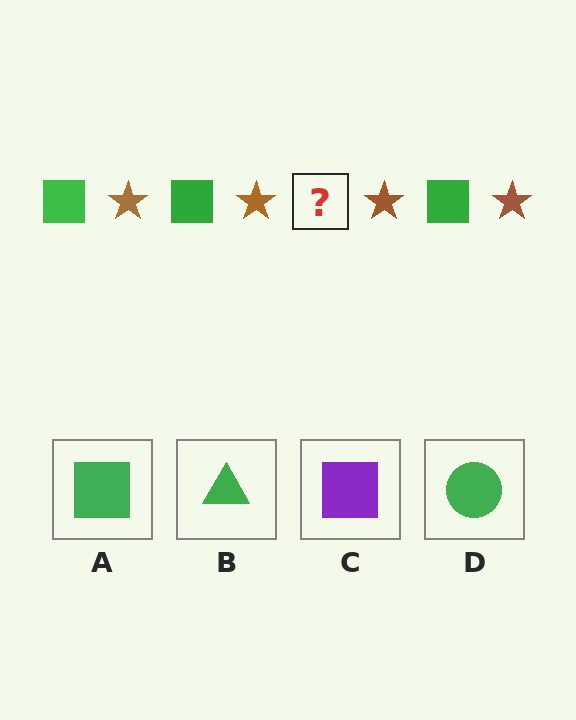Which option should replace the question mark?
Option A.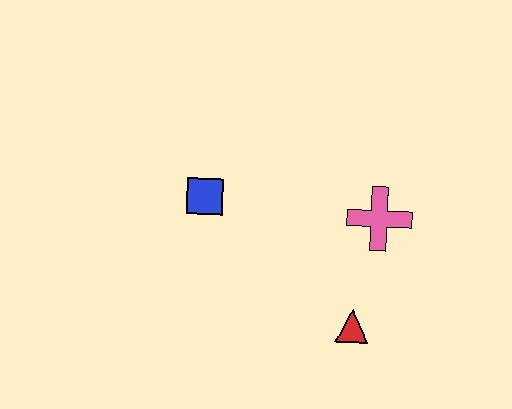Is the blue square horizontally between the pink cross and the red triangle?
No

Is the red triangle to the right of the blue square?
Yes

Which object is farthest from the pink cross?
The blue square is farthest from the pink cross.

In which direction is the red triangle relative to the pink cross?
The red triangle is below the pink cross.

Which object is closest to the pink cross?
The red triangle is closest to the pink cross.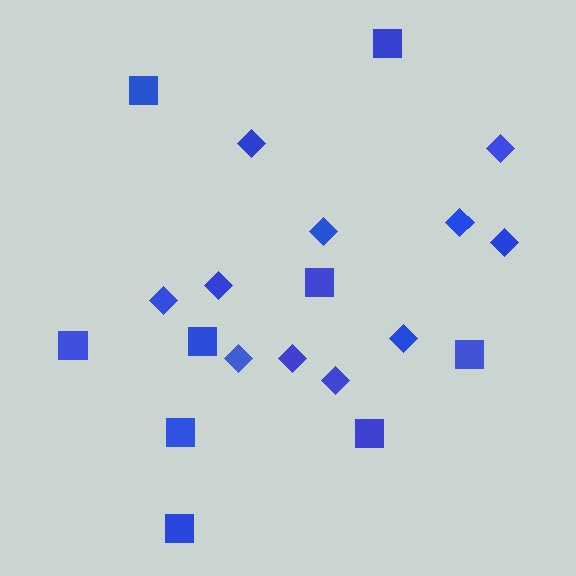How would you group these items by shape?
There are 2 groups: one group of squares (9) and one group of diamonds (11).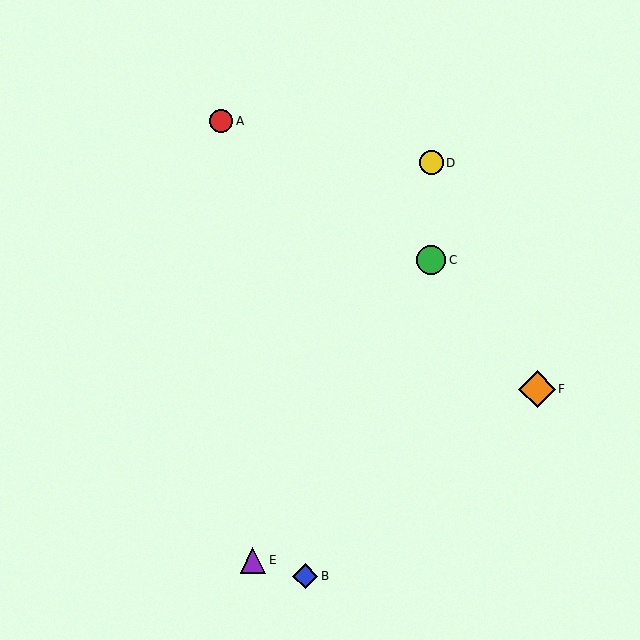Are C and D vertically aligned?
Yes, both are at x≈431.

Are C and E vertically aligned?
No, C is at x≈431 and E is at x≈253.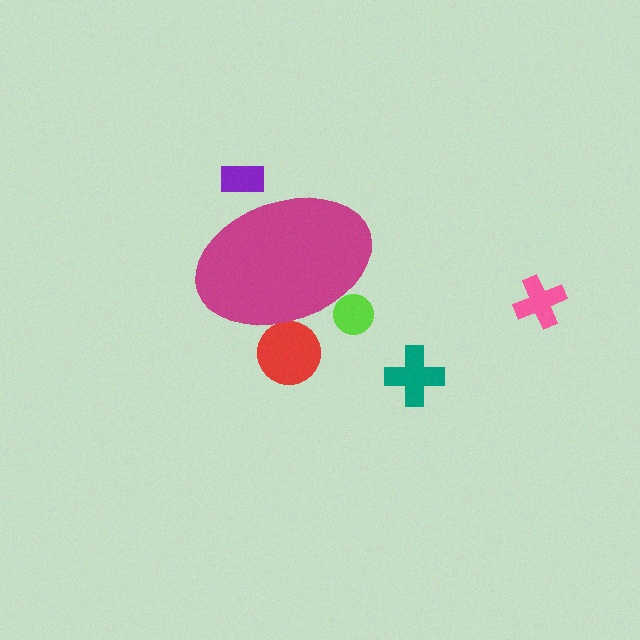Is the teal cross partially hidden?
No, the teal cross is fully visible.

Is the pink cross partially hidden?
No, the pink cross is fully visible.